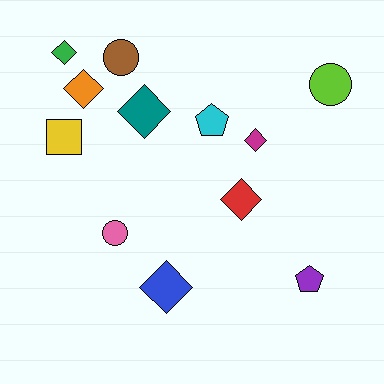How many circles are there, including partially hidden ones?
There are 3 circles.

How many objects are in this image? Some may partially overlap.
There are 12 objects.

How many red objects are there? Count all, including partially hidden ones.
There is 1 red object.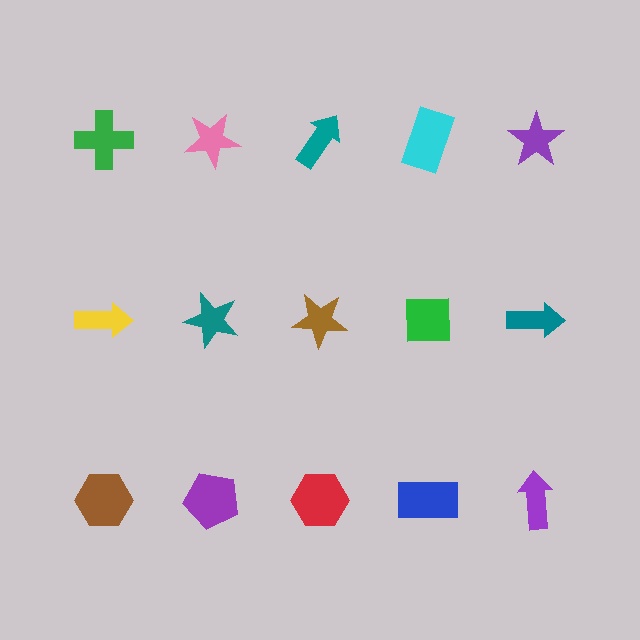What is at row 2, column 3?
A brown star.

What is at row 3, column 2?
A purple pentagon.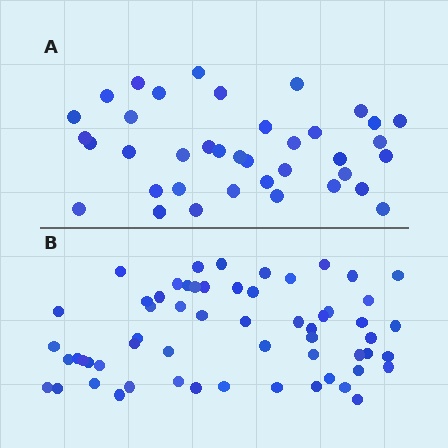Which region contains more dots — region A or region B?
Region B (the bottom region) has more dots.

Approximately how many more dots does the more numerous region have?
Region B has approximately 20 more dots than region A.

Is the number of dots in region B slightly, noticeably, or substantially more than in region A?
Region B has substantially more. The ratio is roughly 1.6 to 1.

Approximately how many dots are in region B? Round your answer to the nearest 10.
About 60 dots. (The exact count is 59, which rounds to 60.)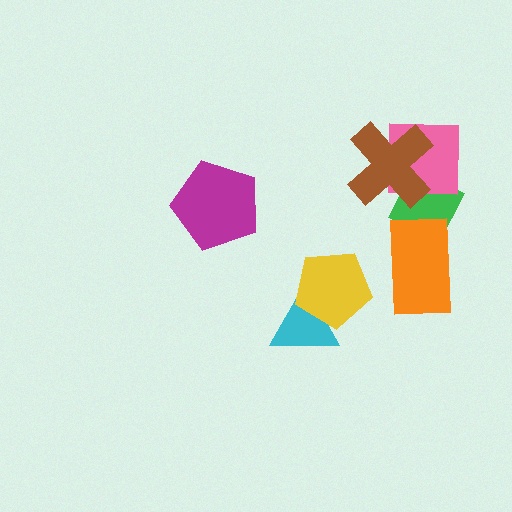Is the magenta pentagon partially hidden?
No, no other shape covers it.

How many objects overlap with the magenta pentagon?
0 objects overlap with the magenta pentagon.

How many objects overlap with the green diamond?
3 objects overlap with the green diamond.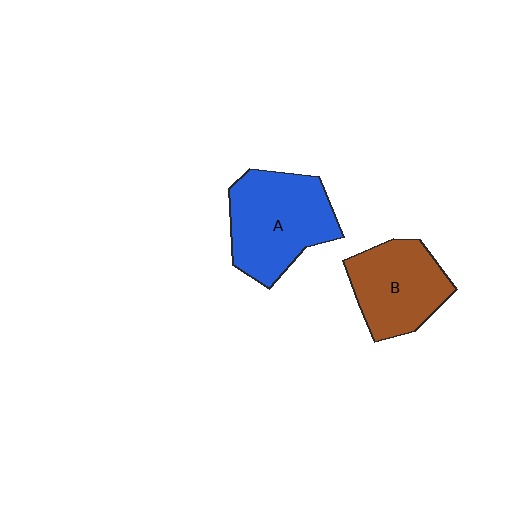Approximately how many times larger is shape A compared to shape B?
Approximately 1.2 times.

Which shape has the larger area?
Shape A (blue).